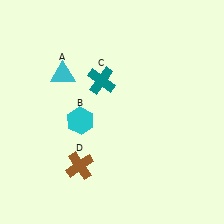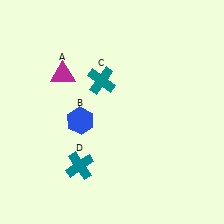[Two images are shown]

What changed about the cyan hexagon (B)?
In Image 1, B is cyan. In Image 2, it changed to blue.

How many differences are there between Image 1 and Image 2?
There are 3 differences between the two images.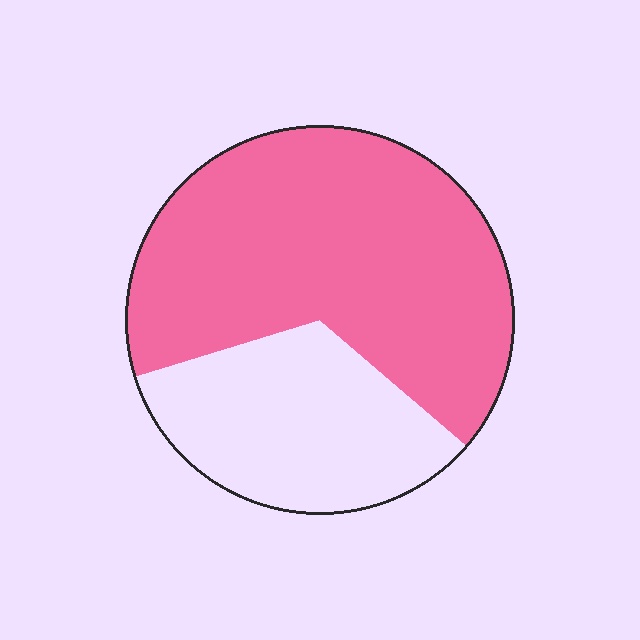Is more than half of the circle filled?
Yes.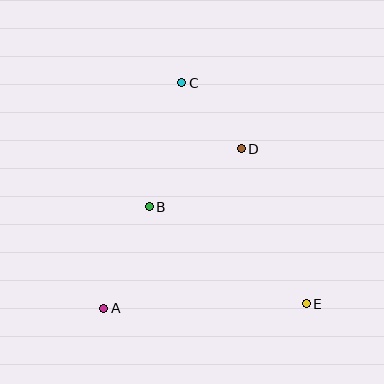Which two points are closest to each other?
Points C and D are closest to each other.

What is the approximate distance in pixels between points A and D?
The distance between A and D is approximately 211 pixels.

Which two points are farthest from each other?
Points C and E are farthest from each other.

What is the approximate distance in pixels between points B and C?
The distance between B and C is approximately 128 pixels.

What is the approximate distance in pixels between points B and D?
The distance between B and D is approximately 109 pixels.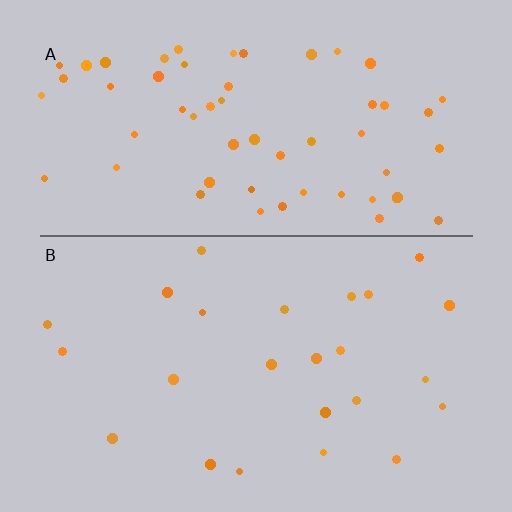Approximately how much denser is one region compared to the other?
Approximately 2.4× — region A over region B.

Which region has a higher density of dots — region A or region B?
A (the top).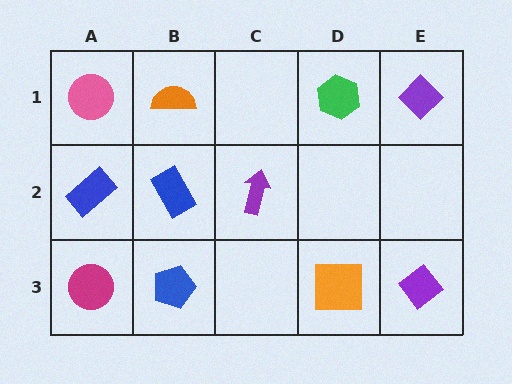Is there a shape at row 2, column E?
No, that cell is empty.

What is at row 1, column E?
A purple diamond.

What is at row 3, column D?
An orange square.